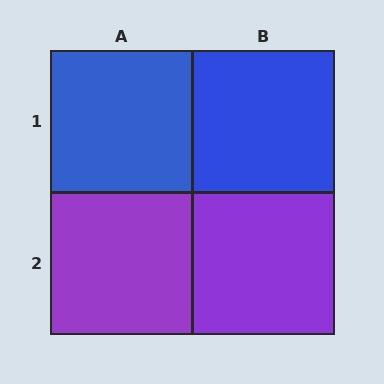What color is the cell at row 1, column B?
Blue.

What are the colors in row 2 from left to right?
Purple, purple.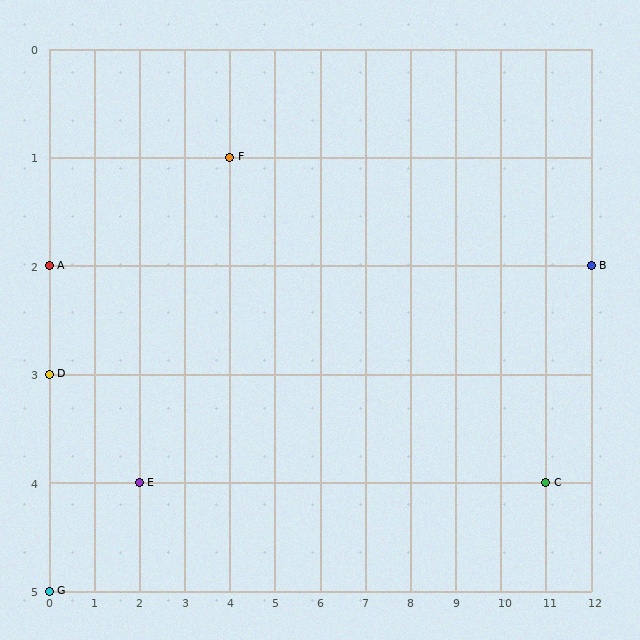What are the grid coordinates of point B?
Point B is at grid coordinates (12, 2).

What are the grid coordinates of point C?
Point C is at grid coordinates (11, 4).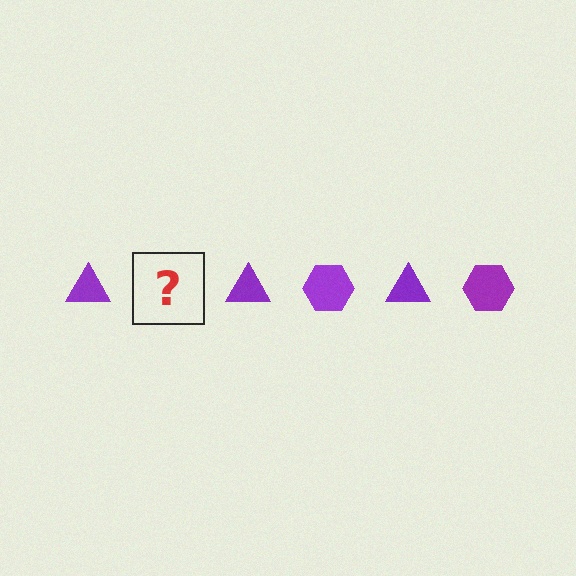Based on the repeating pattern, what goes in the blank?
The blank should be a purple hexagon.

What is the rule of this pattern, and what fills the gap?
The rule is that the pattern cycles through triangle, hexagon shapes in purple. The gap should be filled with a purple hexagon.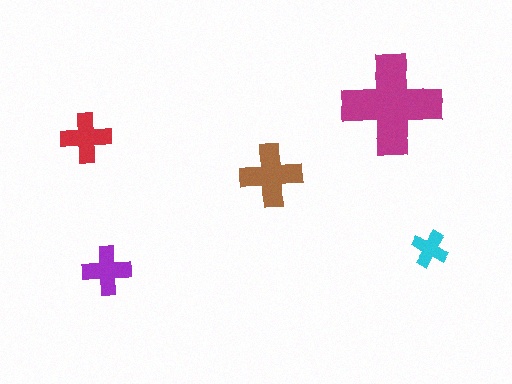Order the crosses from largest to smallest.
the magenta one, the brown one, the red one, the purple one, the cyan one.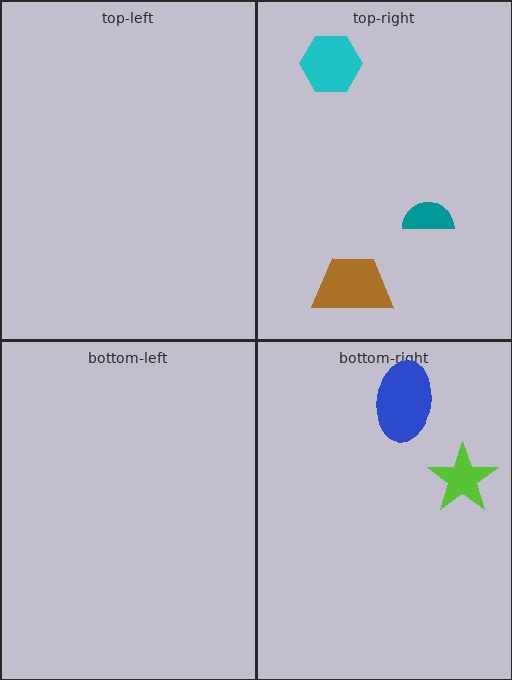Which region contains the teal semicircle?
The top-right region.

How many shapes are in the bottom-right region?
2.